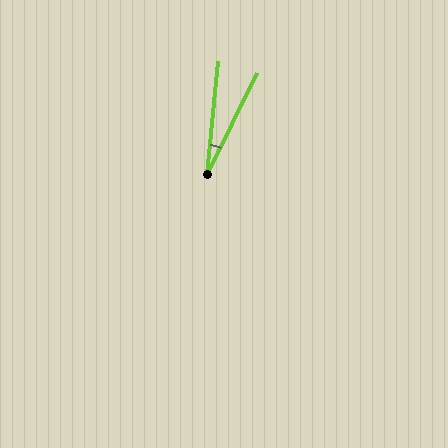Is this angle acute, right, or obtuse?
It is acute.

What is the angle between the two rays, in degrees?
Approximately 20 degrees.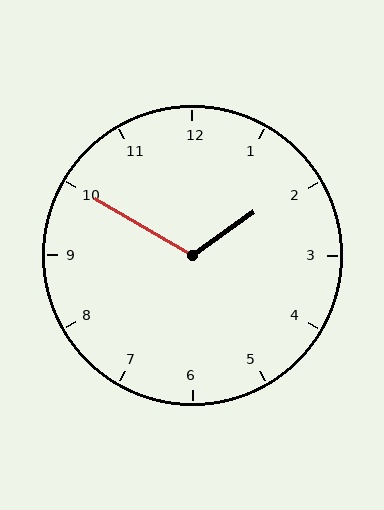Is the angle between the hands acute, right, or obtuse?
It is obtuse.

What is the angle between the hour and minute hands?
Approximately 115 degrees.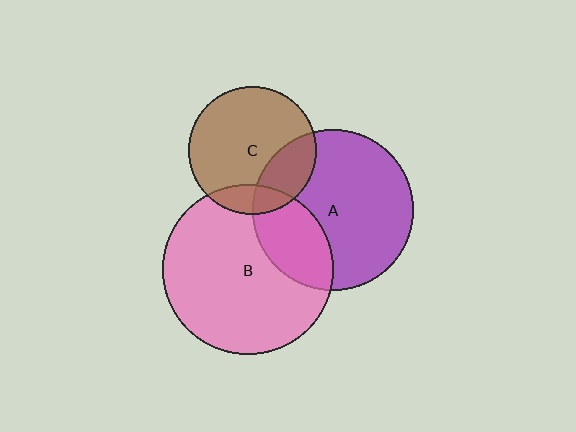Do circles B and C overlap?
Yes.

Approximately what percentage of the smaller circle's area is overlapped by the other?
Approximately 15%.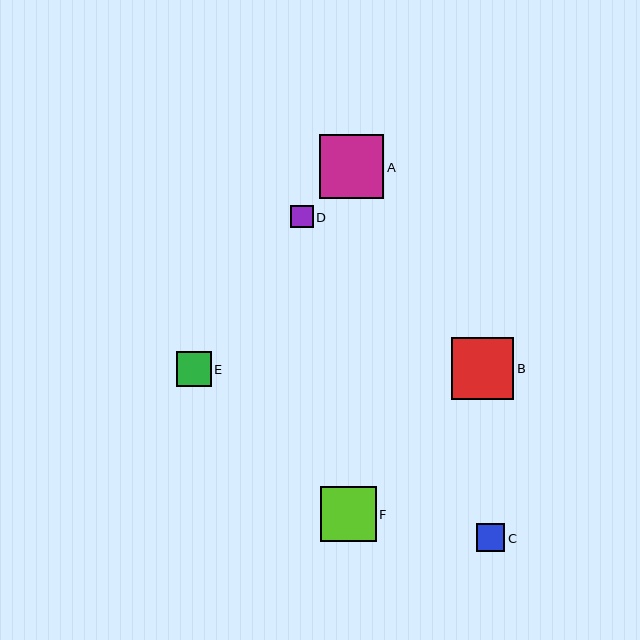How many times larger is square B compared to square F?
Square B is approximately 1.1 times the size of square F.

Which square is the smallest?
Square D is the smallest with a size of approximately 23 pixels.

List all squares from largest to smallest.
From largest to smallest: A, B, F, E, C, D.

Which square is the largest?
Square A is the largest with a size of approximately 64 pixels.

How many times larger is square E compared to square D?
Square E is approximately 1.5 times the size of square D.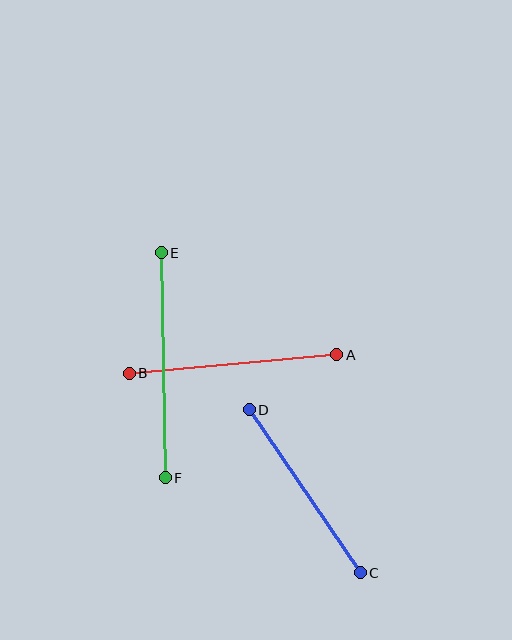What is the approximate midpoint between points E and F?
The midpoint is at approximately (163, 365) pixels.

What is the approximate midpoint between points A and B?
The midpoint is at approximately (233, 364) pixels.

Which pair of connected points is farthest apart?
Points E and F are farthest apart.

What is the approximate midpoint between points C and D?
The midpoint is at approximately (305, 491) pixels.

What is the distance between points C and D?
The distance is approximately 197 pixels.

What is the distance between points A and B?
The distance is approximately 208 pixels.